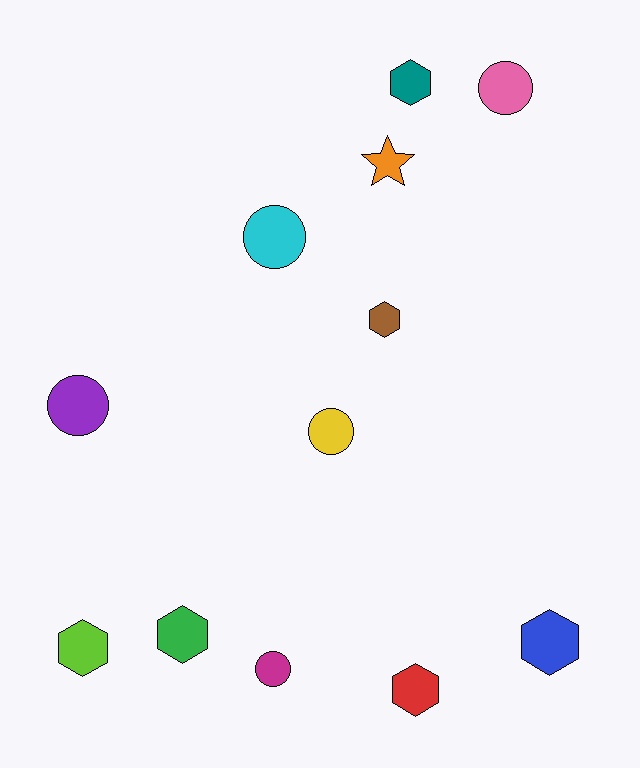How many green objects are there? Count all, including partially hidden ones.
There is 1 green object.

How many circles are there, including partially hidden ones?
There are 5 circles.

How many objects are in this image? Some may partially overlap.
There are 12 objects.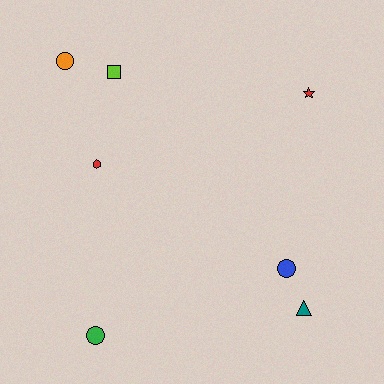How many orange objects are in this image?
There is 1 orange object.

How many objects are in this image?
There are 7 objects.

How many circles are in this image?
There are 3 circles.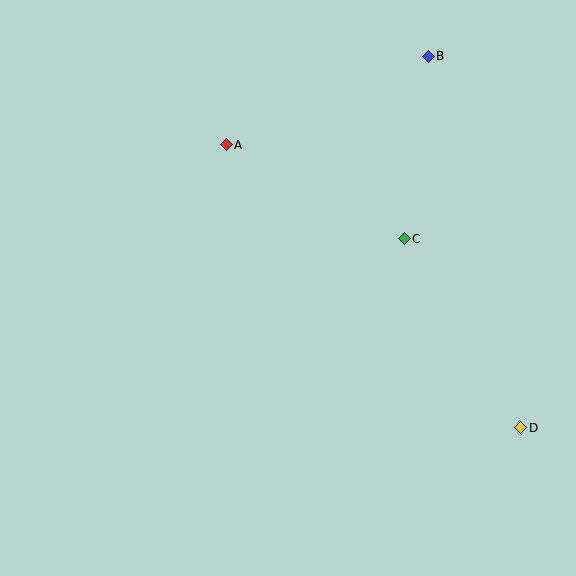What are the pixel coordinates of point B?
Point B is at (428, 56).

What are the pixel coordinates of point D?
Point D is at (521, 428).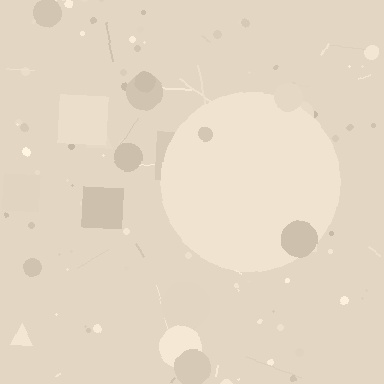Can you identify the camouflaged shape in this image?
The camouflaged shape is a circle.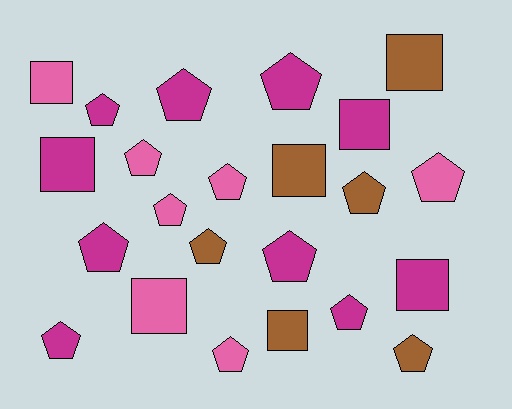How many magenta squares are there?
There are 3 magenta squares.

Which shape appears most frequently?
Pentagon, with 15 objects.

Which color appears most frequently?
Magenta, with 10 objects.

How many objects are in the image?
There are 23 objects.